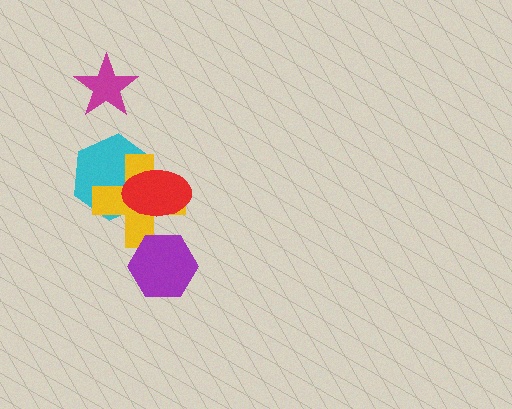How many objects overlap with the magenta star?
0 objects overlap with the magenta star.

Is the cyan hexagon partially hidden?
Yes, it is partially covered by another shape.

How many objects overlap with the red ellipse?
2 objects overlap with the red ellipse.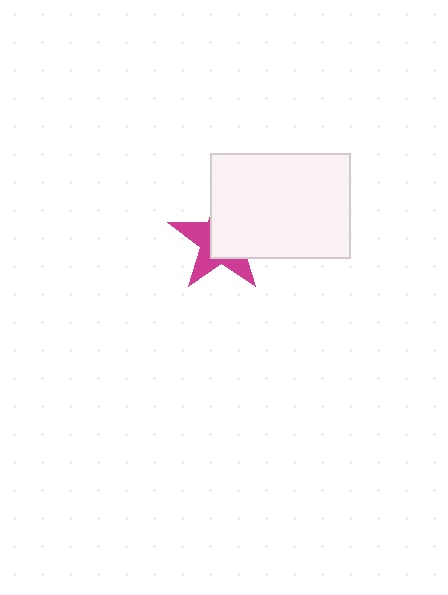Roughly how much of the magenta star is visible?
A small part of it is visible (roughly 42%).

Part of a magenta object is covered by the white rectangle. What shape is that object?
It is a star.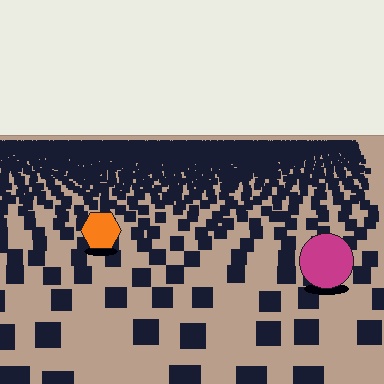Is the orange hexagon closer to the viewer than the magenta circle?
No. The magenta circle is closer — you can tell from the texture gradient: the ground texture is coarser near it.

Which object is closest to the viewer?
The magenta circle is closest. The texture marks near it are larger and more spread out.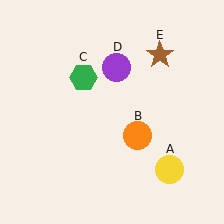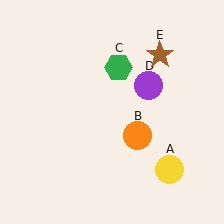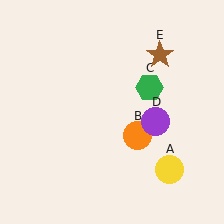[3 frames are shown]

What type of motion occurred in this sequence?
The green hexagon (object C), purple circle (object D) rotated clockwise around the center of the scene.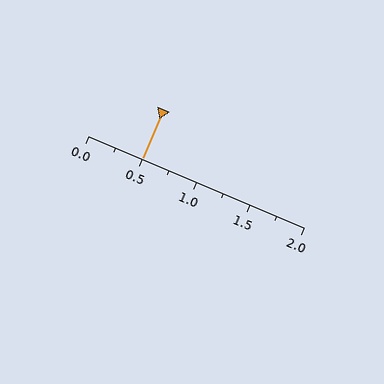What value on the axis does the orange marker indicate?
The marker indicates approximately 0.5.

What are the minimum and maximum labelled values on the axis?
The axis runs from 0.0 to 2.0.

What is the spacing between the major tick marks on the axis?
The major ticks are spaced 0.5 apart.